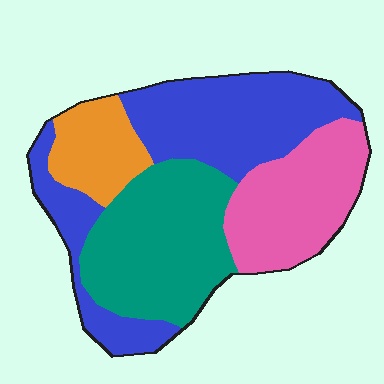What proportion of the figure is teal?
Teal takes up between a quarter and a half of the figure.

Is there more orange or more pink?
Pink.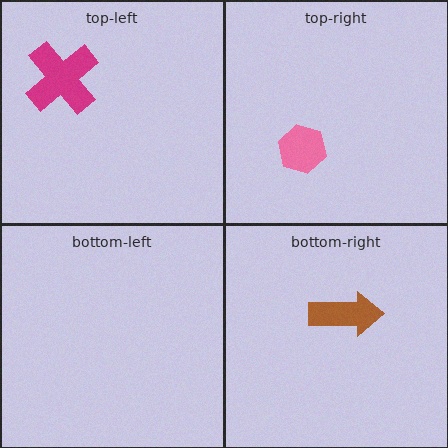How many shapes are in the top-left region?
1.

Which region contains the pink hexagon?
The top-right region.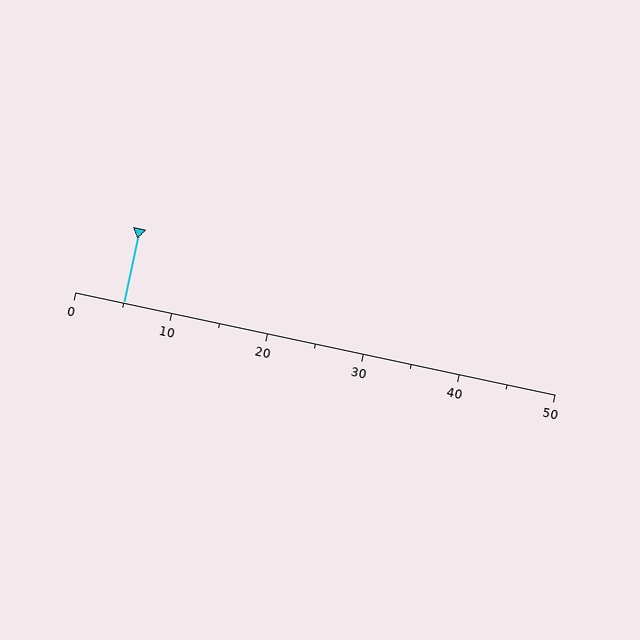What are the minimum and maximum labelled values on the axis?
The axis runs from 0 to 50.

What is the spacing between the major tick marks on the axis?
The major ticks are spaced 10 apart.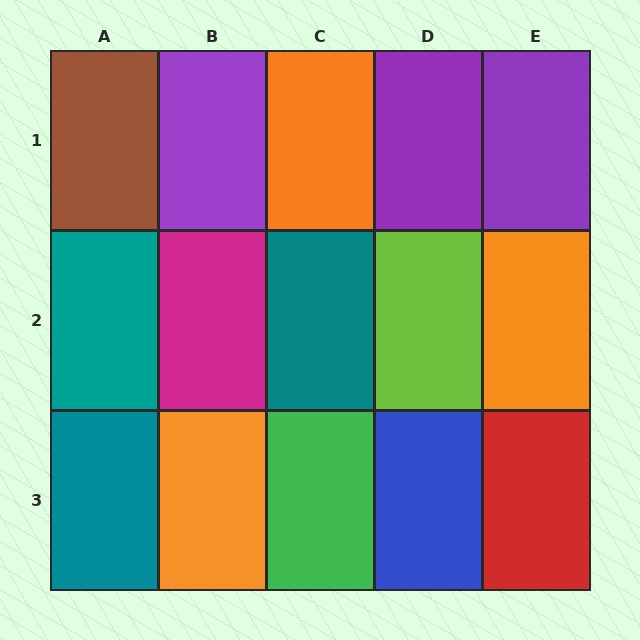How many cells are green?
1 cell is green.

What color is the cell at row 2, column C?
Teal.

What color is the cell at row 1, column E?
Purple.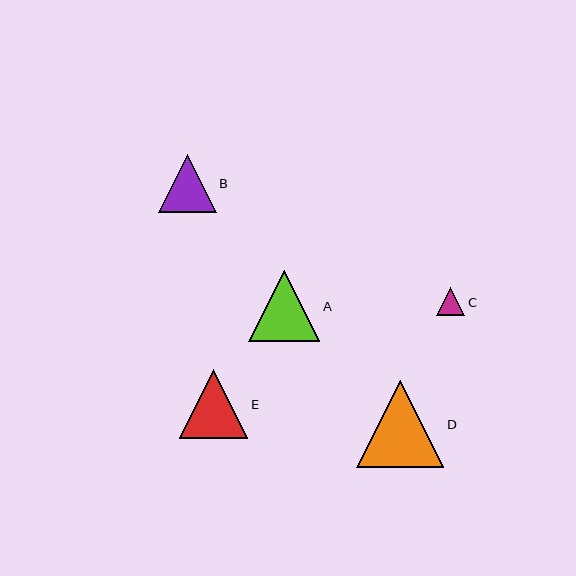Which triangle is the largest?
Triangle D is the largest with a size of approximately 87 pixels.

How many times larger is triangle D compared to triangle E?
Triangle D is approximately 1.3 times the size of triangle E.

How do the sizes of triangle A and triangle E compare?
Triangle A and triangle E are approximately the same size.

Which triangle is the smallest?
Triangle C is the smallest with a size of approximately 29 pixels.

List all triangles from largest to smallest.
From largest to smallest: D, A, E, B, C.